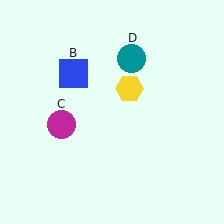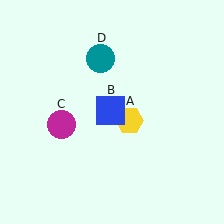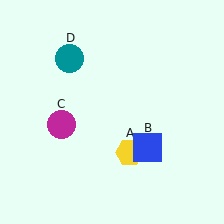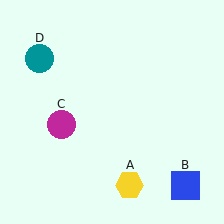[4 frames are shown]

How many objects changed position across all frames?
3 objects changed position: yellow hexagon (object A), blue square (object B), teal circle (object D).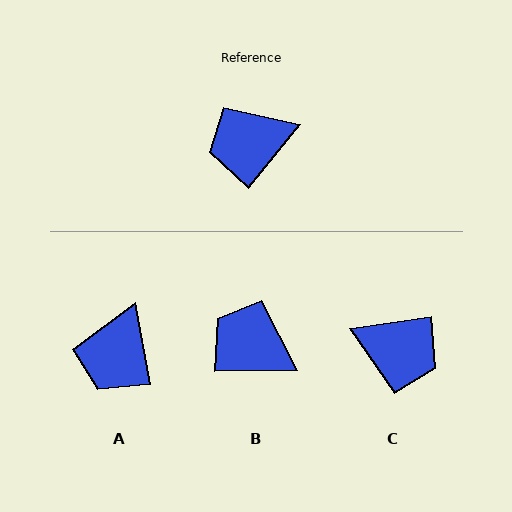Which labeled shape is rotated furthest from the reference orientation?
C, about 137 degrees away.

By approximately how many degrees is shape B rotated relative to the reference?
Approximately 51 degrees clockwise.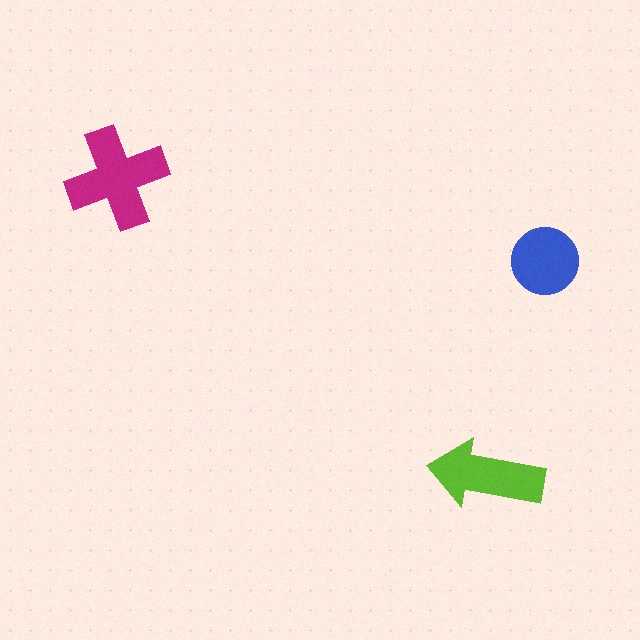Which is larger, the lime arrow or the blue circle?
The lime arrow.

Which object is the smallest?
The blue circle.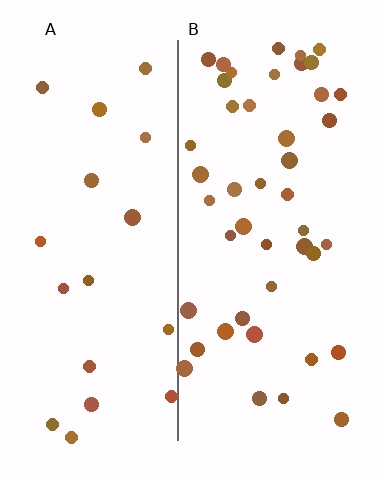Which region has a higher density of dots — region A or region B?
B (the right).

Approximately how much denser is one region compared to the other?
Approximately 2.3× — region B over region A.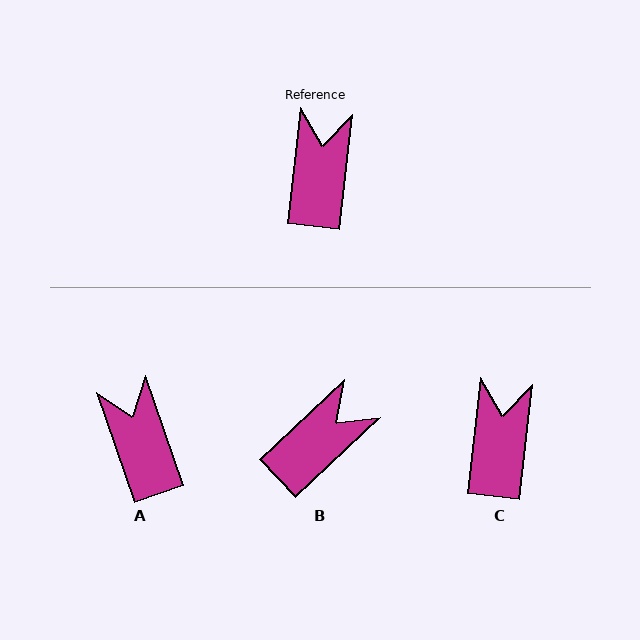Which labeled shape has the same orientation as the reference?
C.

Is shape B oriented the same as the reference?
No, it is off by about 40 degrees.